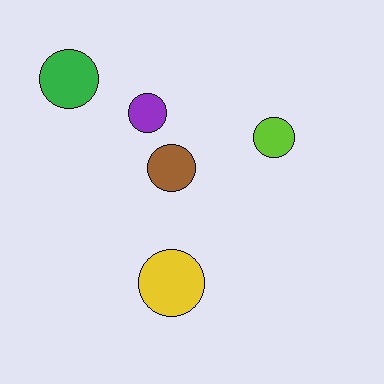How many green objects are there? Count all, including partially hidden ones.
There is 1 green object.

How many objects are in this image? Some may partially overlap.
There are 5 objects.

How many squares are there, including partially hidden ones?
There are no squares.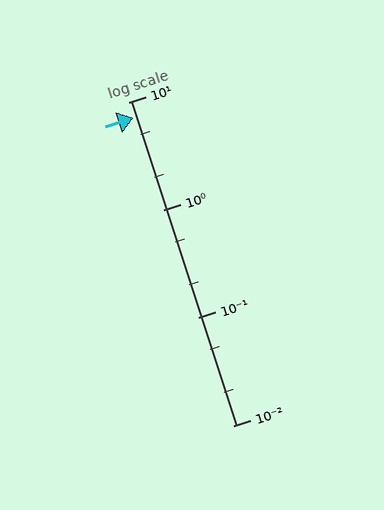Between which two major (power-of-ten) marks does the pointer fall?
The pointer is between 1 and 10.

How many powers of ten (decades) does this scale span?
The scale spans 3 decades, from 0.01 to 10.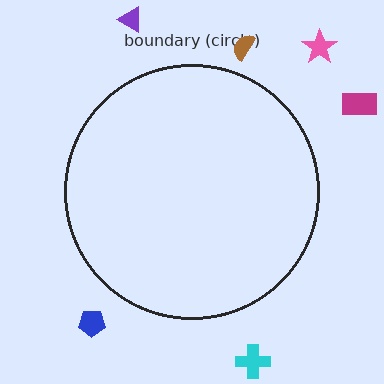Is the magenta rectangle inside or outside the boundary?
Outside.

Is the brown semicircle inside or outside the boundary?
Outside.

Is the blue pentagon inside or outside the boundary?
Outside.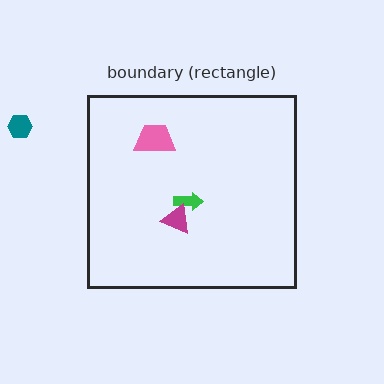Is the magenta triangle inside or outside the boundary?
Inside.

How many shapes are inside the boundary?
3 inside, 1 outside.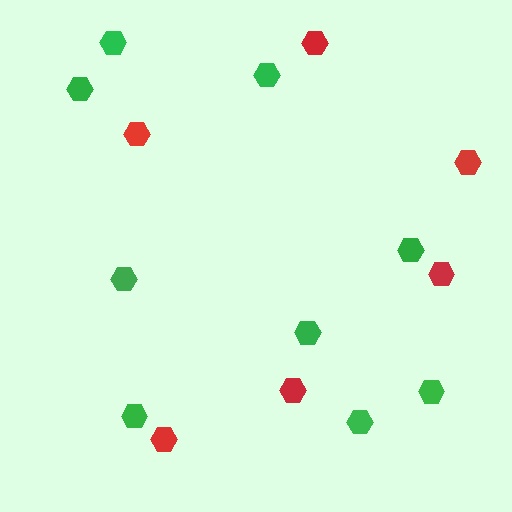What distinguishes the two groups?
There are 2 groups: one group of red hexagons (6) and one group of green hexagons (9).